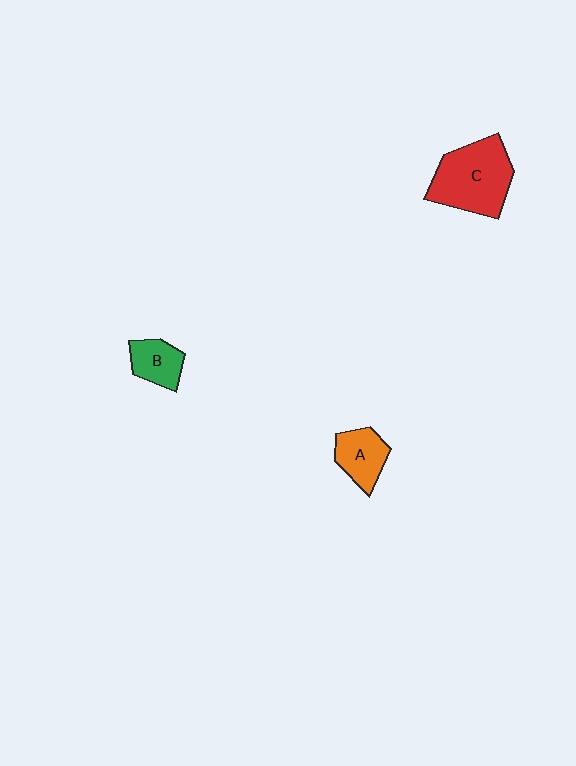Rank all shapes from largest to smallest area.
From largest to smallest: C (red), A (orange), B (green).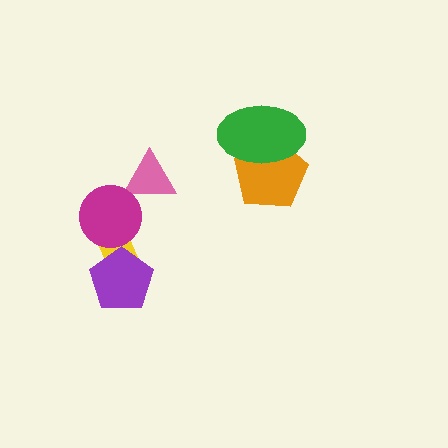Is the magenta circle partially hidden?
No, no other shape covers it.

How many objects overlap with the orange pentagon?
1 object overlaps with the orange pentagon.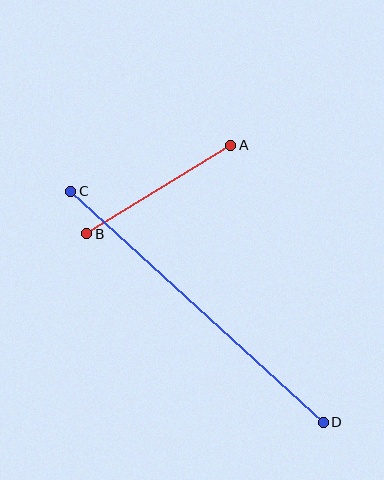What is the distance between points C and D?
The distance is approximately 342 pixels.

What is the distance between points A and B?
The distance is approximately 169 pixels.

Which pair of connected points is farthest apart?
Points C and D are farthest apart.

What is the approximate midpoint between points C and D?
The midpoint is at approximately (197, 307) pixels.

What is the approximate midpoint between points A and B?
The midpoint is at approximately (159, 189) pixels.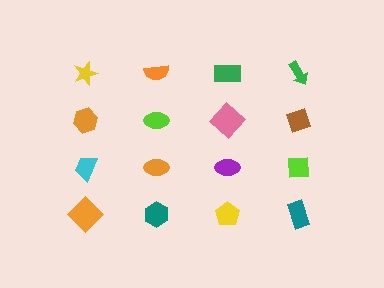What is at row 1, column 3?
A green rectangle.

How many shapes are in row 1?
4 shapes.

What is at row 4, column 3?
A yellow pentagon.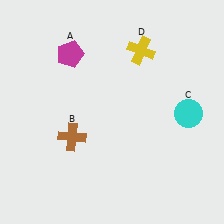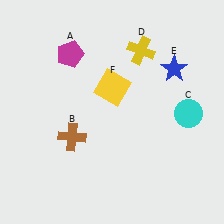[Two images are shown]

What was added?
A blue star (E), a yellow square (F) were added in Image 2.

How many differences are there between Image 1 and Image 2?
There are 2 differences between the two images.